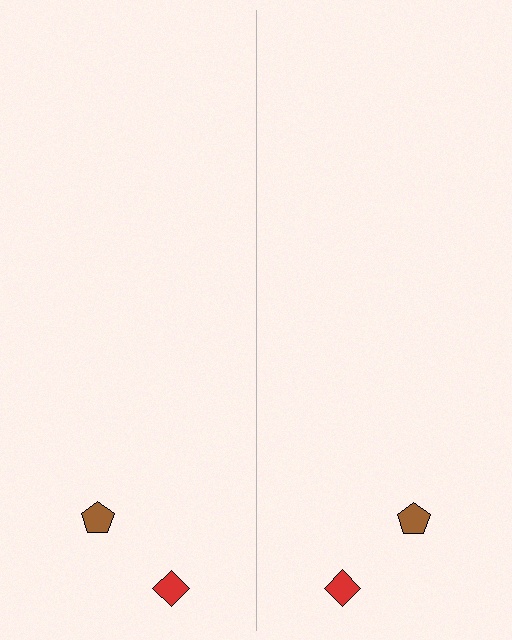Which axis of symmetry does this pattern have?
The pattern has a vertical axis of symmetry running through the center of the image.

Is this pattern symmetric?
Yes, this pattern has bilateral (reflection) symmetry.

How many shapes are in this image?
There are 4 shapes in this image.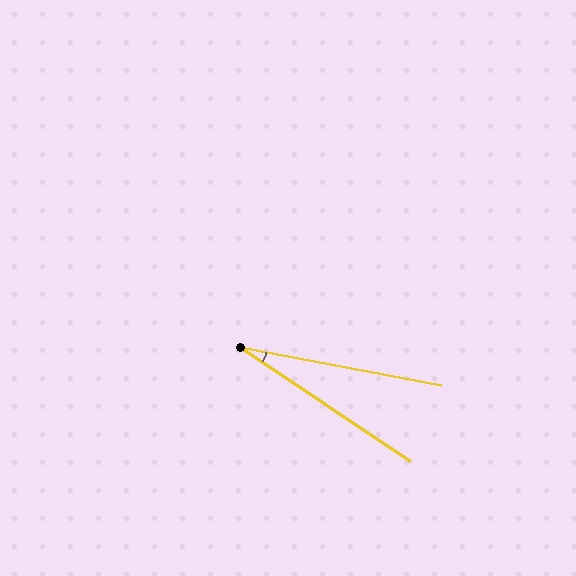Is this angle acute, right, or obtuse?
It is acute.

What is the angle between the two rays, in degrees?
Approximately 23 degrees.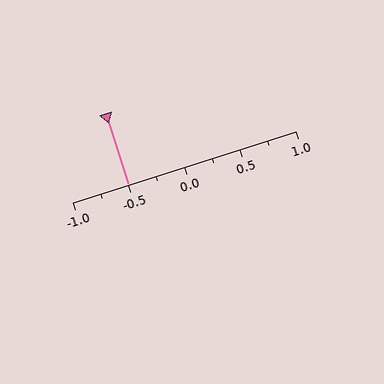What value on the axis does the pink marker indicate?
The marker indicates approximately -0.5.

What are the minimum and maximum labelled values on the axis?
The axis runs from -1.0 to 1.0.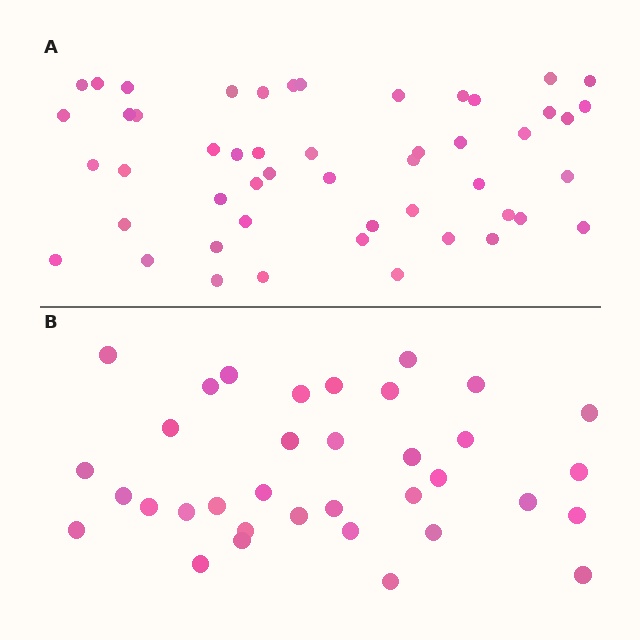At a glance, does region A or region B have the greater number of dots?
Region A (the top region) has more dots.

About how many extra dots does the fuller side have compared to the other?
Region A has approximately 15 more dots than region B.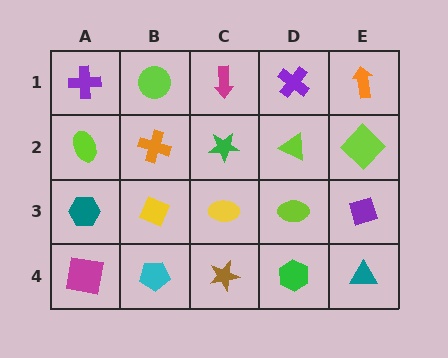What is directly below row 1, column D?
A lime triangle.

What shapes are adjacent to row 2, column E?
An orange arrow (row 1, column E), a purple diamond (row 3, column E), a lime triangle (row 2, column D).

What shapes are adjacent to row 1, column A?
A lime ellipse (row 2, column A), a lime circle (row 1, column B).